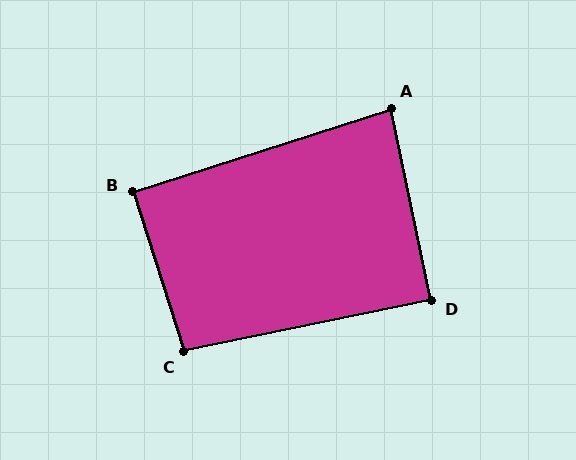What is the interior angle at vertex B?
Approximately 90 degrees (approximately right).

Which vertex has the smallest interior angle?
A, at approximately 84 degrees.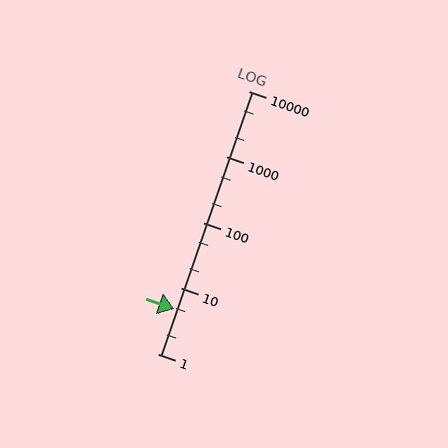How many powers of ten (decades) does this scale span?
The scale spans 4 decades, from 1 to 10000.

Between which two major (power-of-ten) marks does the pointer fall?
The pointer is between 1 and 10.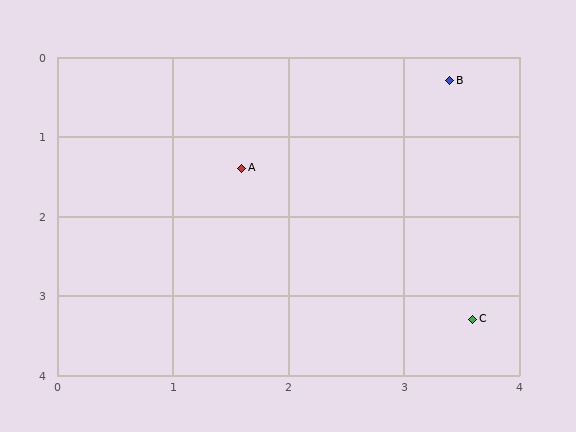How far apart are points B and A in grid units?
Points B and A are about 2.1 grid units apart.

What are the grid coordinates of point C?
Point C is at approximately (3.6, 3.3).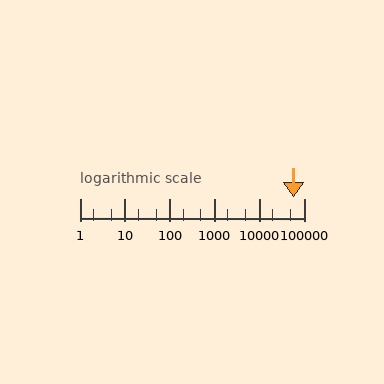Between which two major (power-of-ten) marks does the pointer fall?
The pointer is between 10000 and 100000.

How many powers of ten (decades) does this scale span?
The scale spans 5 decades, from 1 to 100000.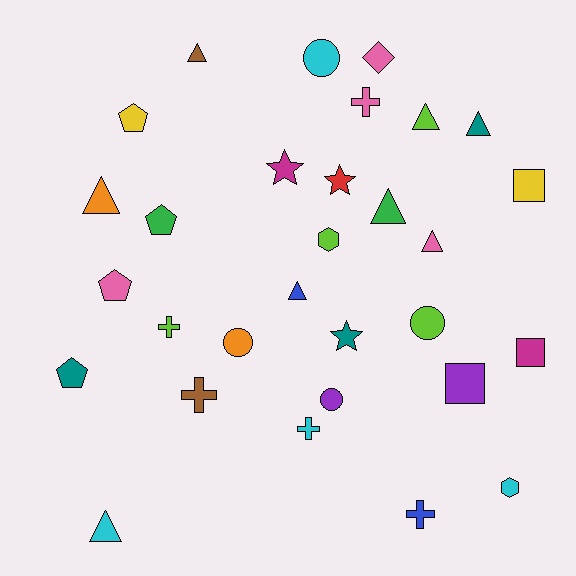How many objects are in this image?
There are 30 objects.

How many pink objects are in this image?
There are 4 pink objects.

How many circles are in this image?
There are 4 circles.